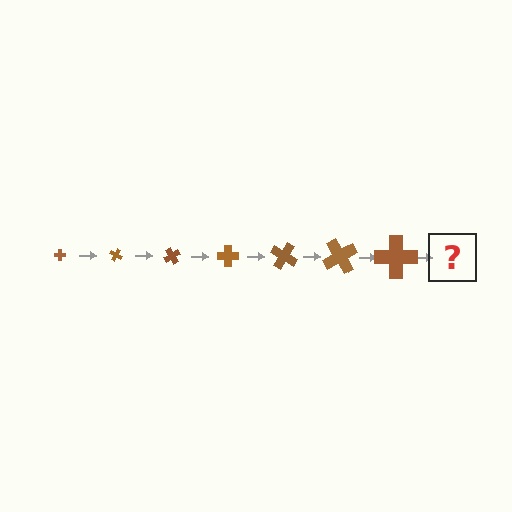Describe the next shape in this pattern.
It should be a cross, larger than the previous one and rotated 210 degrees from the start.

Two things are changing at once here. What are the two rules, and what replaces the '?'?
The two rules are that the cross grows larger each step and it rotates 30 degrees each step. The '?' should be a cross, larger than the previous one and rotated 210 degrees from the start.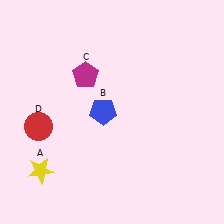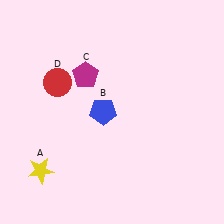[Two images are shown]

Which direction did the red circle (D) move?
The red circle (D) moved up.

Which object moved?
The red circle (D) moved up.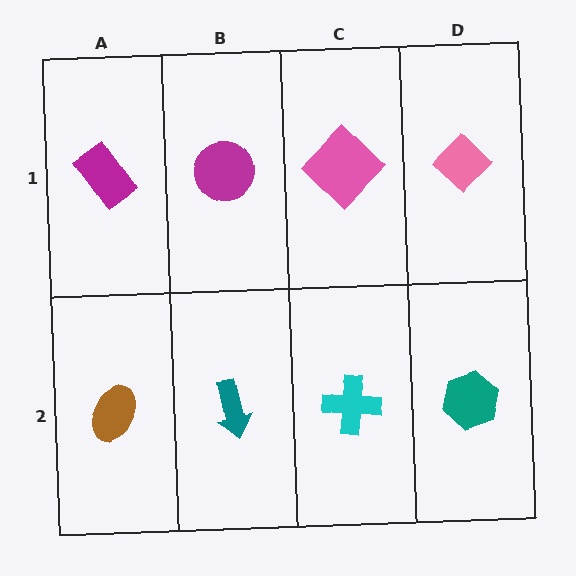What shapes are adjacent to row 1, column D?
A teal hexagon (row 2, column D), a pink diamond (row 1, column C).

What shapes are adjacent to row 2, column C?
A pink diamond (row 1, column C), a teal arrow (row 2, column B), a teal hexagon (row 2, column D).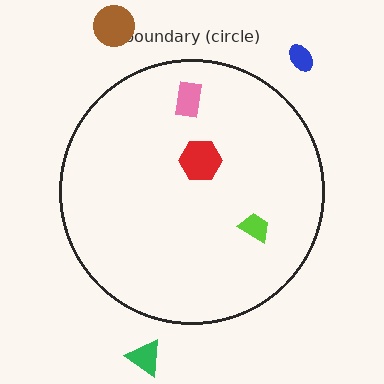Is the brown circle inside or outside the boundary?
Outside.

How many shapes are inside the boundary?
3 inside, 3 outside.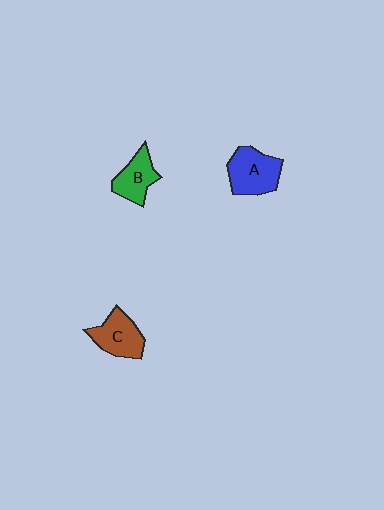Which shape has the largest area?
Shape A (blue).